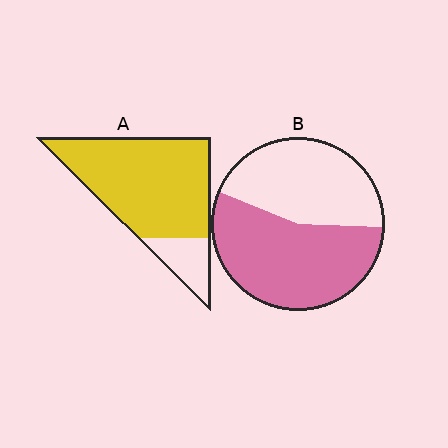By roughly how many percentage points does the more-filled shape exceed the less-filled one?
By roughly 25 percentage points (A over B).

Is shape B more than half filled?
Yes.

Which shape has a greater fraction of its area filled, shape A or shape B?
Shape A.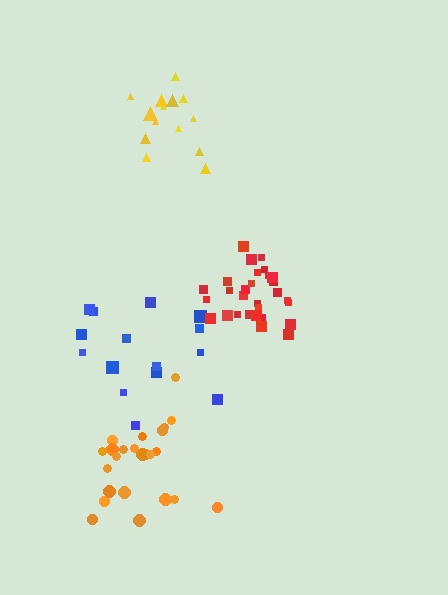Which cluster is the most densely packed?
Red.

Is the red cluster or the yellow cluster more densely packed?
Red.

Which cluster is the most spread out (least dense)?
Blue.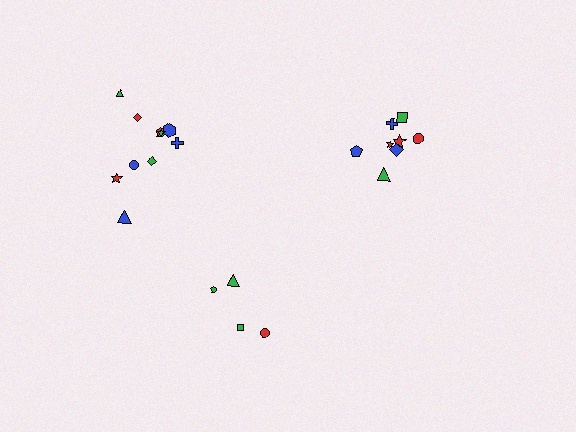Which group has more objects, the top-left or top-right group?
The top-left group.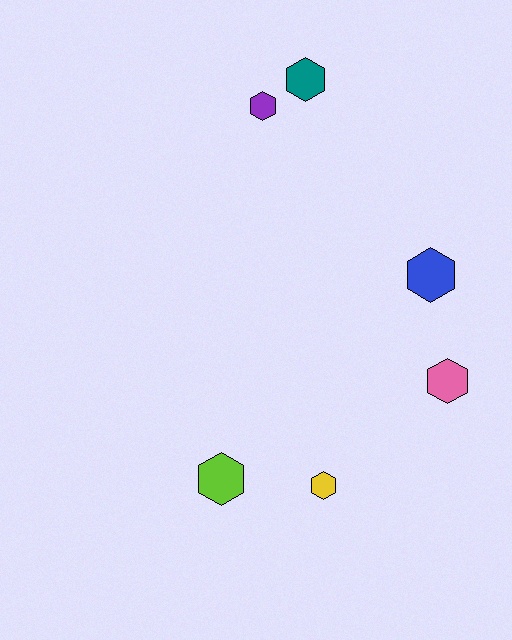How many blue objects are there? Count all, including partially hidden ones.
There is 1 blue object.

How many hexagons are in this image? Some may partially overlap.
There are 6 hexagons.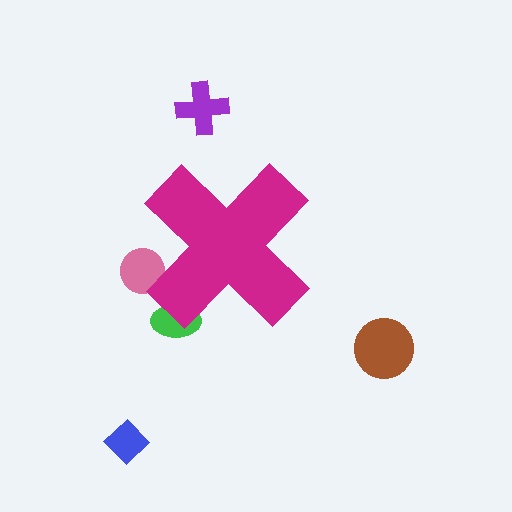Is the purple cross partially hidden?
No, the purple cross is fully visible.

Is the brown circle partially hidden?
No, the brown circle is fully visible.